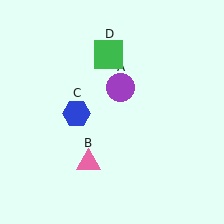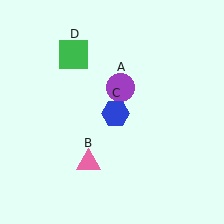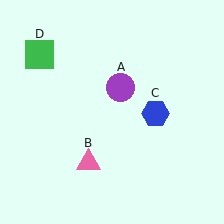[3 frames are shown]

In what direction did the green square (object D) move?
The green square (object D) moved left.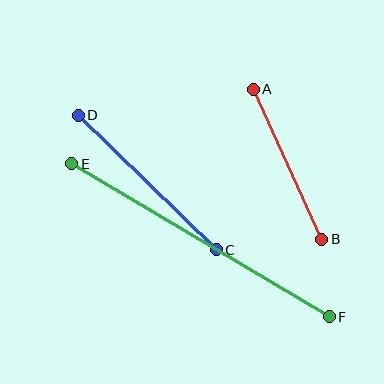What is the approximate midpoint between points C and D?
The midpoint is at approximately (147, 183) pixels.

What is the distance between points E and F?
The distance is approximately 299 pixels.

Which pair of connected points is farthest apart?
Points E and F are farthest apart.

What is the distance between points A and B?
The distance is approximately 165 pixels.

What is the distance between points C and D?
The distance is approximately 193 pixels.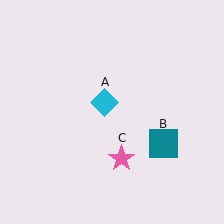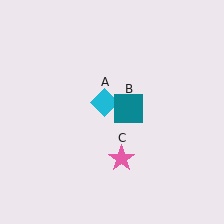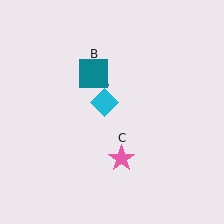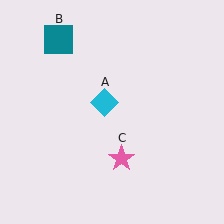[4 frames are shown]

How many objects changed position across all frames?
1 object changed position: teal square (object B).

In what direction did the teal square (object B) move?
The teal square (object B) moved up and to the left.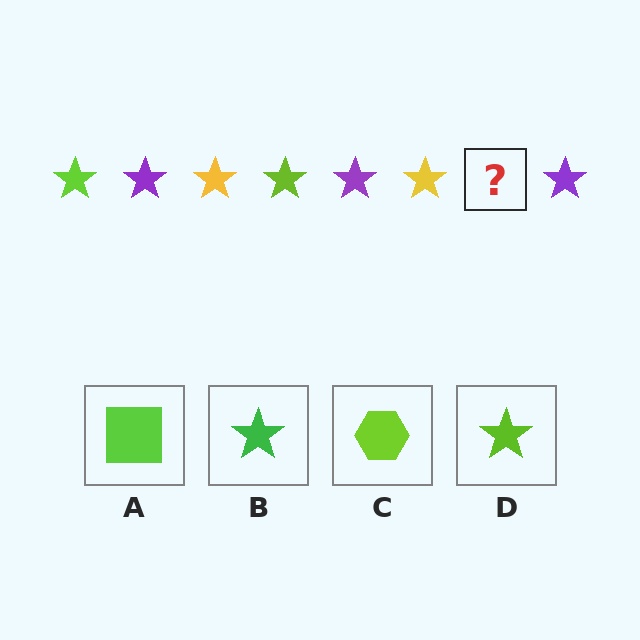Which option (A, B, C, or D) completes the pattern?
D.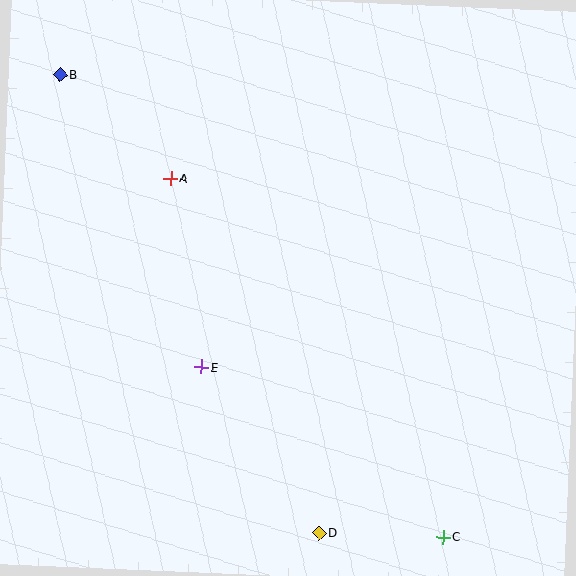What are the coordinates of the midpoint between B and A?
The midpoint between B and A is at (115, 126).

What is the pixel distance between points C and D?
The distance between C and D is 124 pixels.